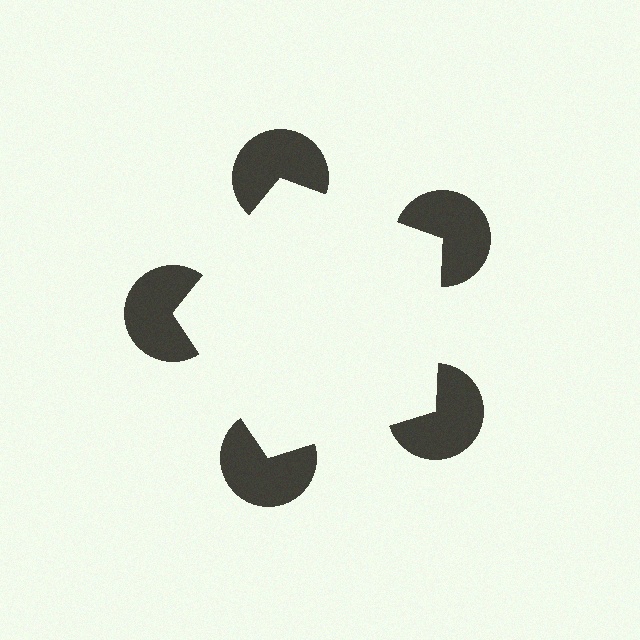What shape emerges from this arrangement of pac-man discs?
An illusory pentagon — its edges are inferred from the aligned wedge cuts in the pac-man discs, not physically drawn.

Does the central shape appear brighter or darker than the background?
It typically appears slightly brighter than the background, even though no actual brightness change is drawn.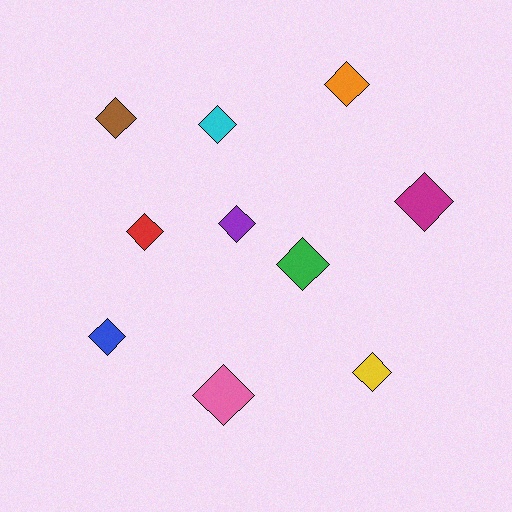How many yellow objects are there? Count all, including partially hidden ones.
There is 1 yellow object.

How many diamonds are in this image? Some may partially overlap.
There are 10 diamonds.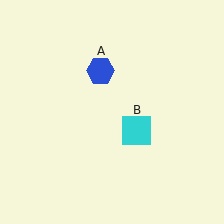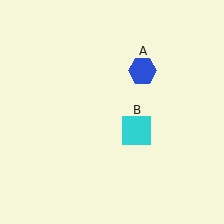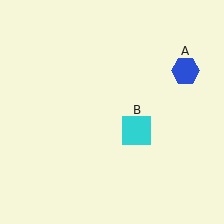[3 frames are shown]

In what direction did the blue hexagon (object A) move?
The blue hexagon (object A) moved right.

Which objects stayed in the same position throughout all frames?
Cyan square (object B) remained stationary.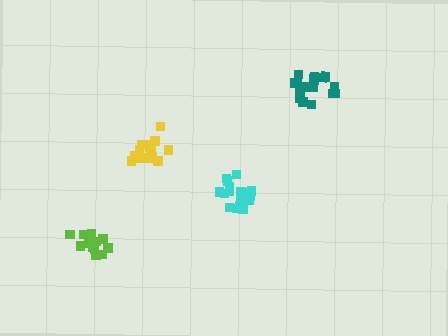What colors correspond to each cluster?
The clusters are colored: lime, cyan, yellow, teal.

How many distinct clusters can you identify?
There are 4 distinct clusters.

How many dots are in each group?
Group 1: 18 dots, Group 2: 19 dots, Group 3: 17 dots, Group 4: 17 dots (71 total).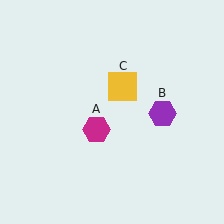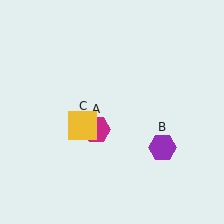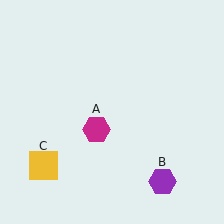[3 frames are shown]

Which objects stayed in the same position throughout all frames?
Magenta hexagon (object A) remained stationary.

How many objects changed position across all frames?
2 objects changed position: purple hexagon (object B), yellow square (object C).